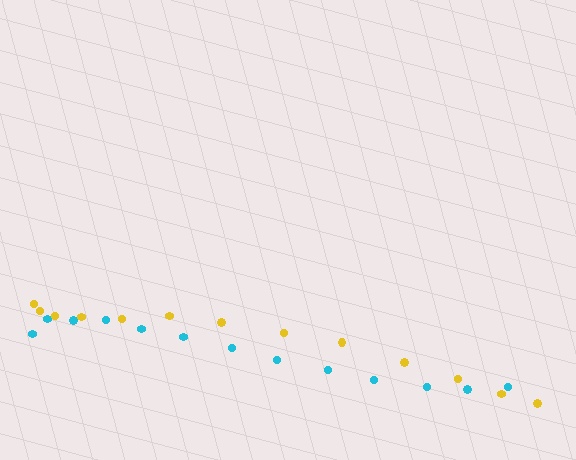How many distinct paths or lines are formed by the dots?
There are 2 distinct paths.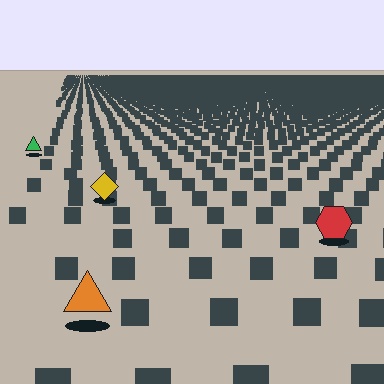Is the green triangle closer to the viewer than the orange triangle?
No. The orange triangle is closer — you can tell from the texture gradient: the ground texture is coarser near it.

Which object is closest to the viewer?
The orange triangle is closest. The texture marks near it are larger and more spread out.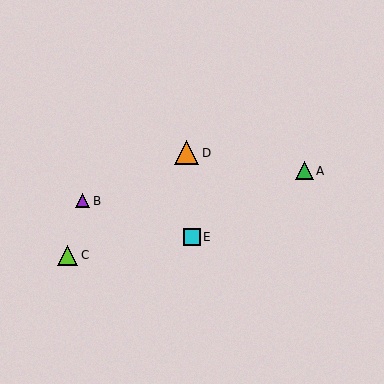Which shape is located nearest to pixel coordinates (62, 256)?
The lime triangle (labeled C) at (67, 255) is nearest to that location.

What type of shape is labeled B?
Shape B is a purple triangle.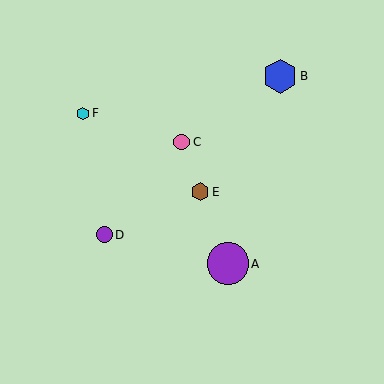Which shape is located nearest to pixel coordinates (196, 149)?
The pink circle (labeled C) at (182, 142) is nearest to that location.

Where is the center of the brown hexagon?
The center of the brown hexagon is at (200, 192).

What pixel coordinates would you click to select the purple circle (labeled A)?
Click at (228, 264) to select the purple circle A.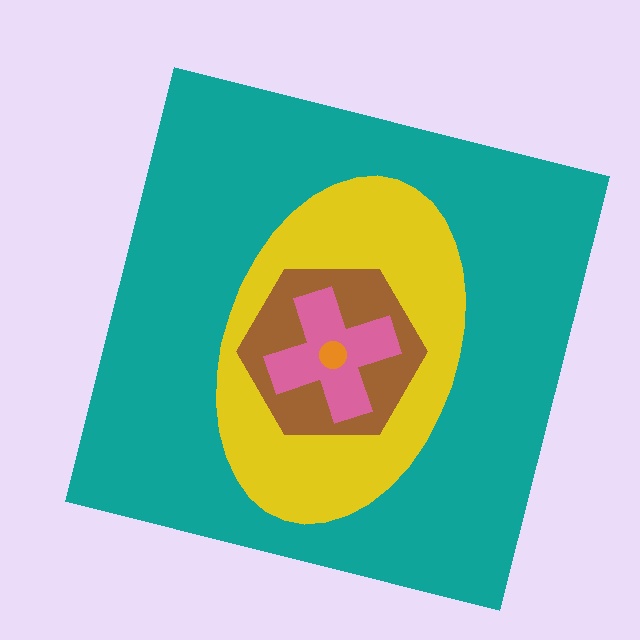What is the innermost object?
The orange circle.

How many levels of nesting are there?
5.